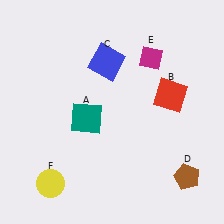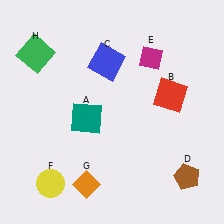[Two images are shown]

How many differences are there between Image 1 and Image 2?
There are 2 differences between the two images.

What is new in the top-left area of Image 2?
A green square (H) was added in the top-left area of Image 2.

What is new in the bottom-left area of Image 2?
An orange diamond (G) was added in the bottom-left area of Image 2.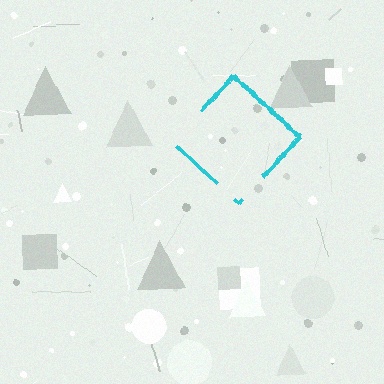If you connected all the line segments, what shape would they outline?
They would outline a diamond.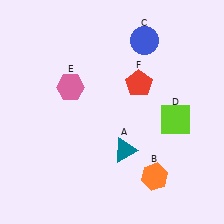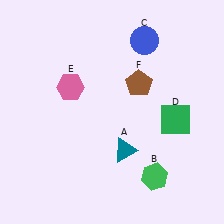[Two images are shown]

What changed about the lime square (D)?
In Image 1, D is lime. In Image 2, it changed to green.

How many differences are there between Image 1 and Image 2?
There are 3 differences between the two images.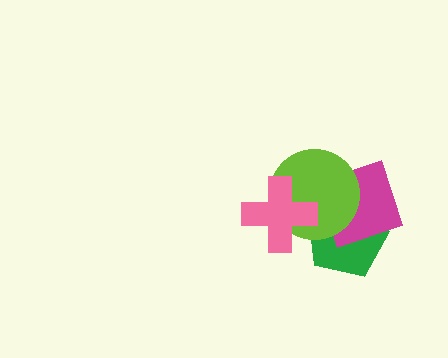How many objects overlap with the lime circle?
3 objects overlap with the lime circle.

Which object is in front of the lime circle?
The pink cross is in front of the lime circle.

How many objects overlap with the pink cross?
2 objects overlap with the pink cross.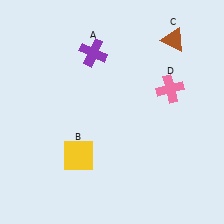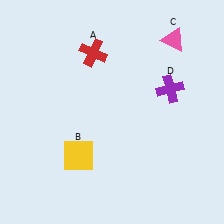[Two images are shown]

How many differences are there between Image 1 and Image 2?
There are 3 differences between the two images.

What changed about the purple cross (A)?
In Image 1, A is purple. In Image 2, it changed to red.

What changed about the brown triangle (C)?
In Image 1, C is brown. In Image 2, it changed to pink.